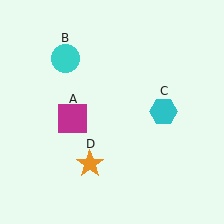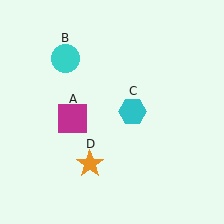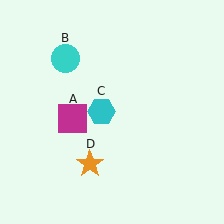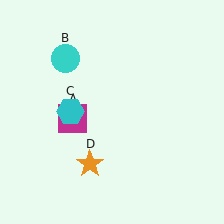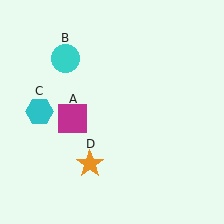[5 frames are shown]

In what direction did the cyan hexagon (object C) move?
The cyan hexagon (object C) moved left.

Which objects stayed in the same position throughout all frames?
Magenta square (object A) and cyan circle (object B) and orange star (object D) remained stationary.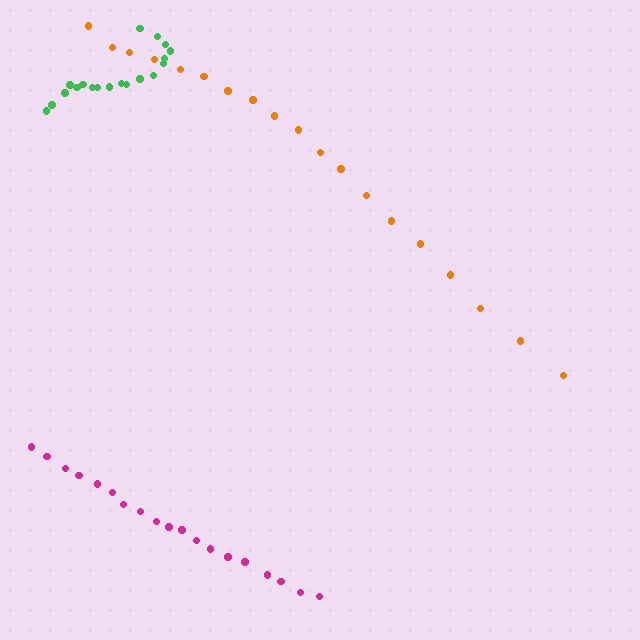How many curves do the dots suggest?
There are 3 distinct paths.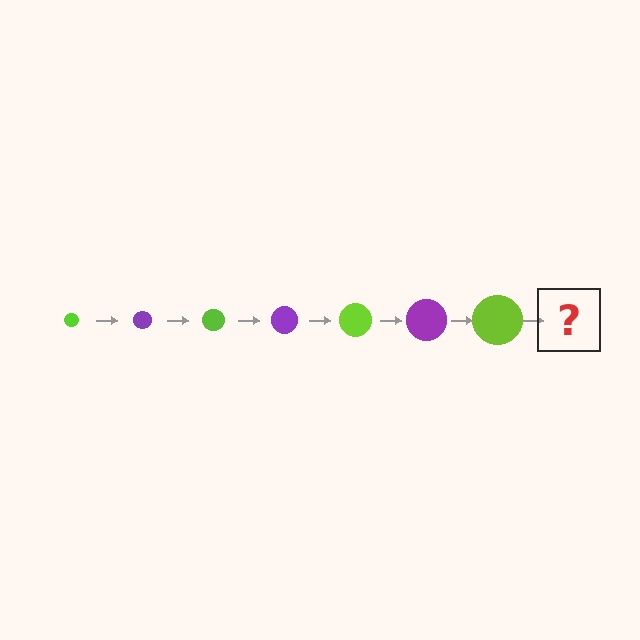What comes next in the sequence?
The next element should be a purple circle, larger than the previous one.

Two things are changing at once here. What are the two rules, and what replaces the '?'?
The two rules are that the circle grows larger each step and the color cycles through lime and purple. The '?' should be a purple circle, larger than the previous one.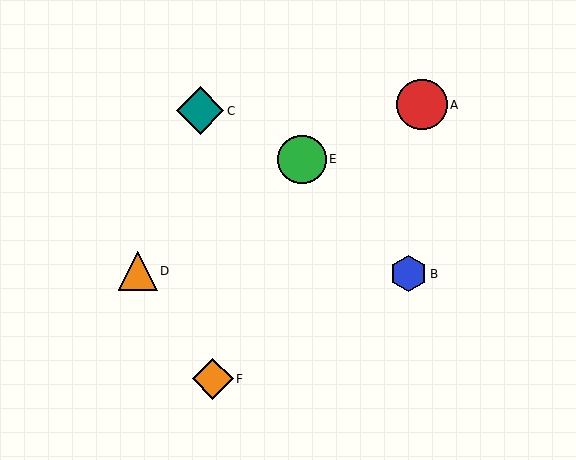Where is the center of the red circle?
The center of the red circle is at (422, 105).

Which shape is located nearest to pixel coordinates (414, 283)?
The blue hexagon (labeled B) at (409, 274) is nearest to that location.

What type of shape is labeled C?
Shape C is a teal diamond.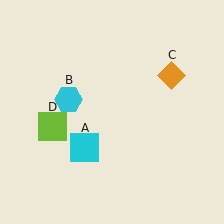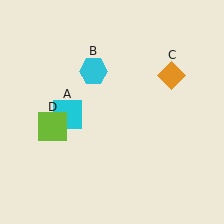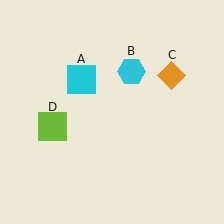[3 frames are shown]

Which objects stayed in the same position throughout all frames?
Orange diamond (object C) and lime square (object D) remained stationary.